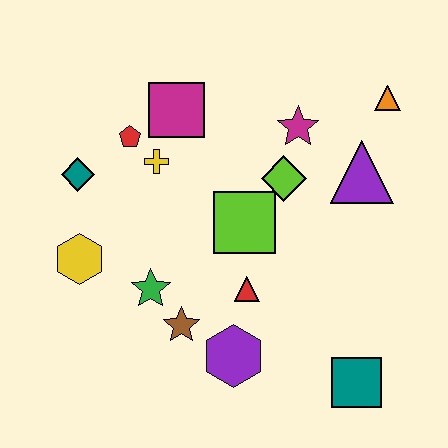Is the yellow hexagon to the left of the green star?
Yes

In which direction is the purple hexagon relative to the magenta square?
The purple hexagon is below the magenta square.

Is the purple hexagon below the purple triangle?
Yes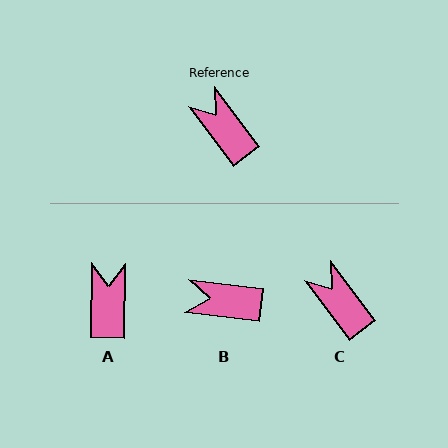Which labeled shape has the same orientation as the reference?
C.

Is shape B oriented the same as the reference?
No, it is off by about 46 degrees.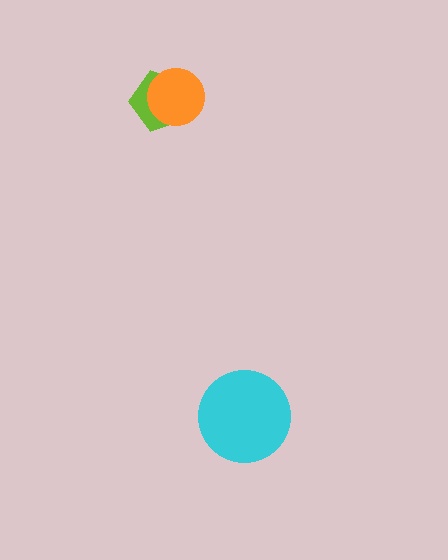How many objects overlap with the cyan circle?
0 objects overlap with the cyan circle.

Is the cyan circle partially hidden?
No, no other shape covers it.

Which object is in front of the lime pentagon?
The orange circle is in front of the lime pentagon.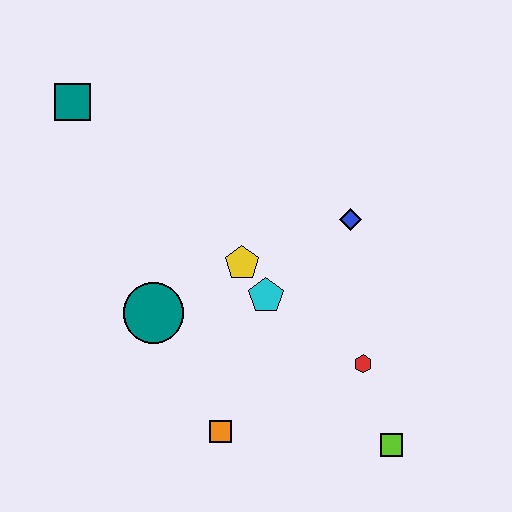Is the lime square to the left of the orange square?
No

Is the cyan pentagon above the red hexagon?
Yes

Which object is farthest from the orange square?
The teal square is farthest from the orange square.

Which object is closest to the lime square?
The red hexagon is closest to the lime square.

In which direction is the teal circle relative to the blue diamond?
The teal circle is to the left of the blue diamond.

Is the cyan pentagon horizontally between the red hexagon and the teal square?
Yes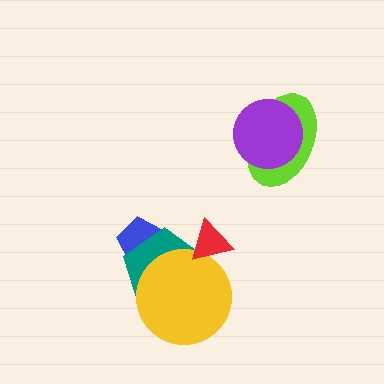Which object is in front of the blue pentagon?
The teal pentagon is in front of the blue pentagon.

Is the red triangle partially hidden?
No, no other shape covers it.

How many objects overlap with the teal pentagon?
3 objects overlap with the teal pentagon.